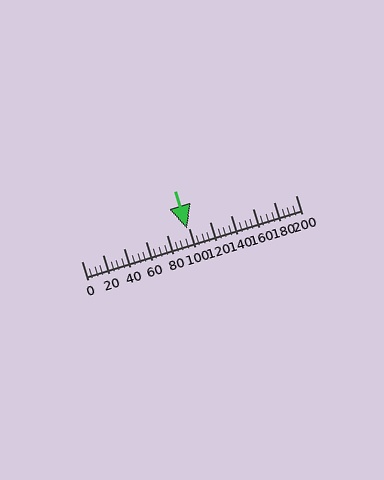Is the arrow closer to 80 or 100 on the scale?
The arrow is closer to 100.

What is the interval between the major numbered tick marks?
The major tick marks are spaced 20 units apart.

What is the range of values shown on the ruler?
The ruler shows values from 0 to 200.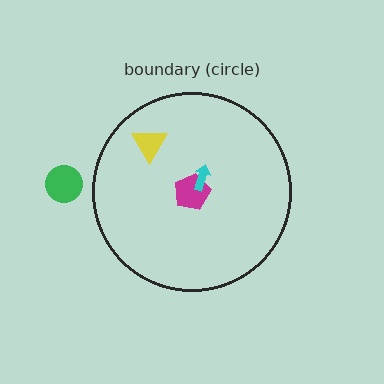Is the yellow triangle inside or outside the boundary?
Inside.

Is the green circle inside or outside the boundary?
Outside.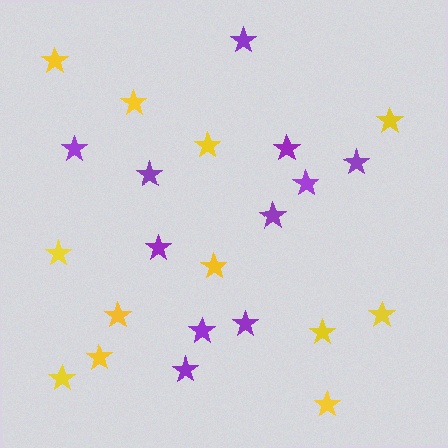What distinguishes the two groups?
There are 2 groups: one group of yellow stars (12) and one group of purple stars (11).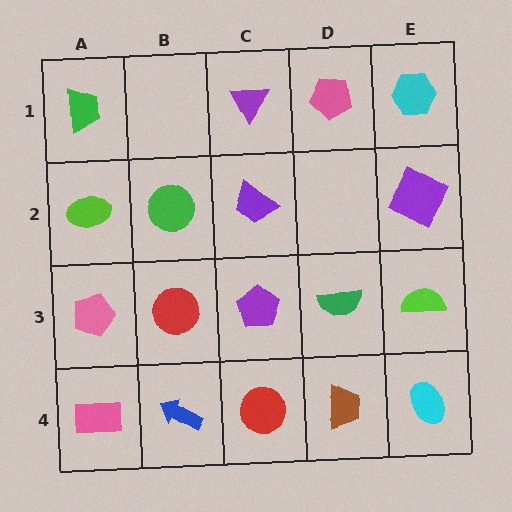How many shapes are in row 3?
5 shapes.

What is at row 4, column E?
A cyan ellipse.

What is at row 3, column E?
A lime semicircle.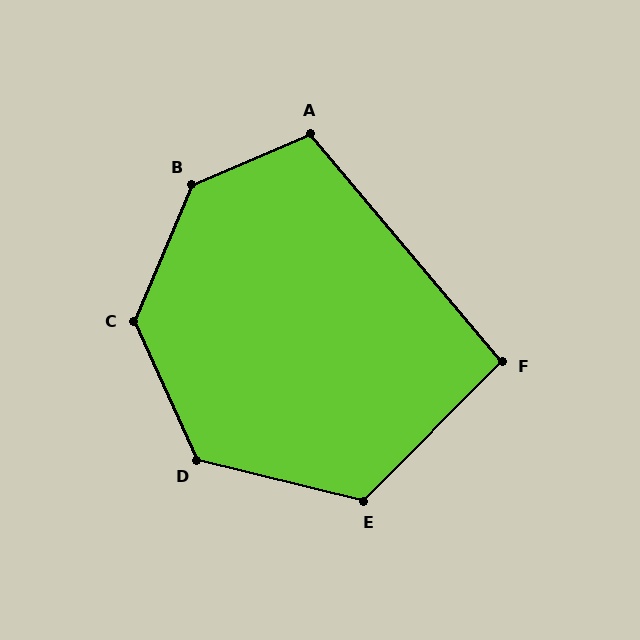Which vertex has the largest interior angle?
B, at approximately 136 degrees.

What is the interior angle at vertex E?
Approximately 121 degrees (obtuse).